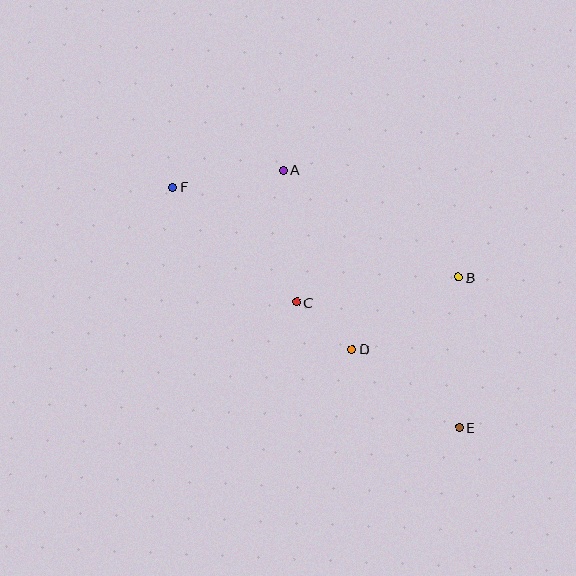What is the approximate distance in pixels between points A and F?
The distance between A and F is approximately 112 pixels.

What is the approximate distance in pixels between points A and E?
The distance between A and E is approximately 312 pixels.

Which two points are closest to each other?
Points C and D are closest to each other.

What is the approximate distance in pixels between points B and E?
The distance between B and E is approximately 150 pixels.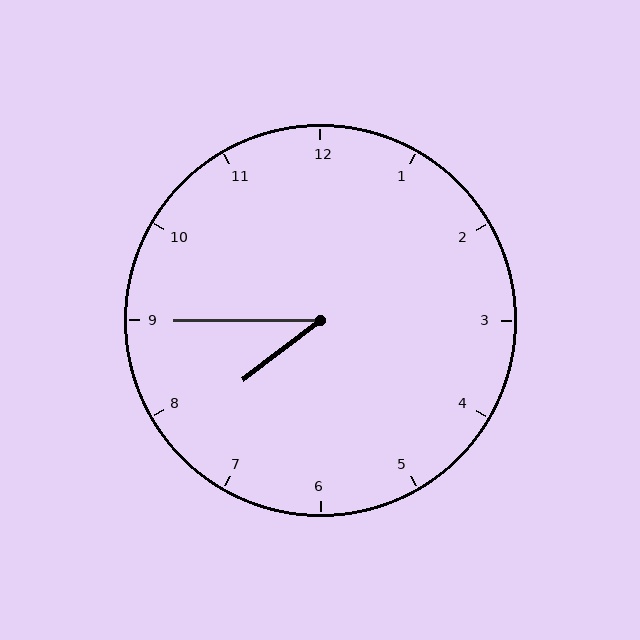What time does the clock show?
7:45.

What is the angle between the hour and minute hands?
Approximately 38 degrees.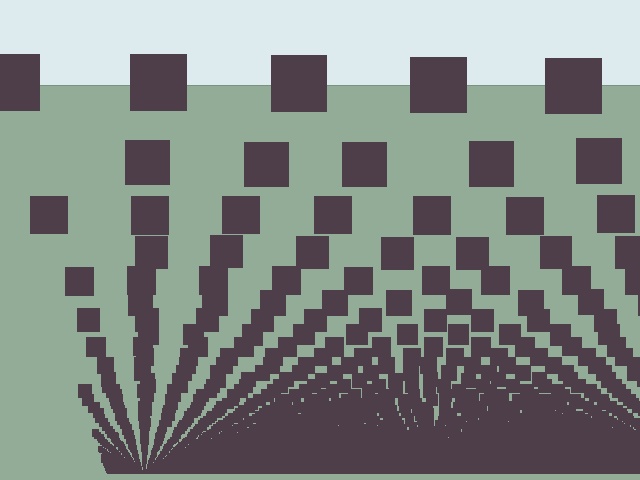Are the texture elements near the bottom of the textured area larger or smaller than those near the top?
Smaller. The gradient is inverted — elements near the bottom are smaller and denser.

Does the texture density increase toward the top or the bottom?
Density increases toward the bottom.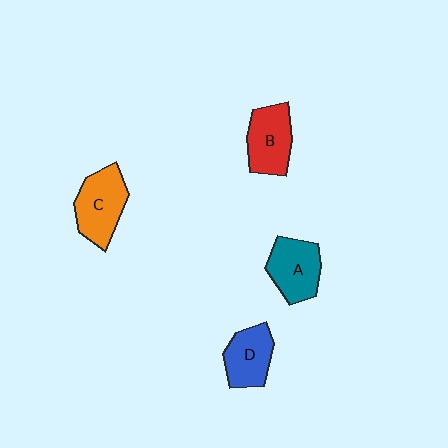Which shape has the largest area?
Shape C (orange).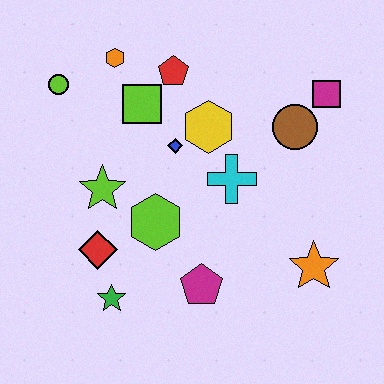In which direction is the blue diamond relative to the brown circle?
The blue diamond is to the left of the brown circle.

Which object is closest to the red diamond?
The green star is closest to the red diamond.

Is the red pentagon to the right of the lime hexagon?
Yes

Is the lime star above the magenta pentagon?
Yes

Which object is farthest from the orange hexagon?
The orange star is farthest from the orange hexagon.